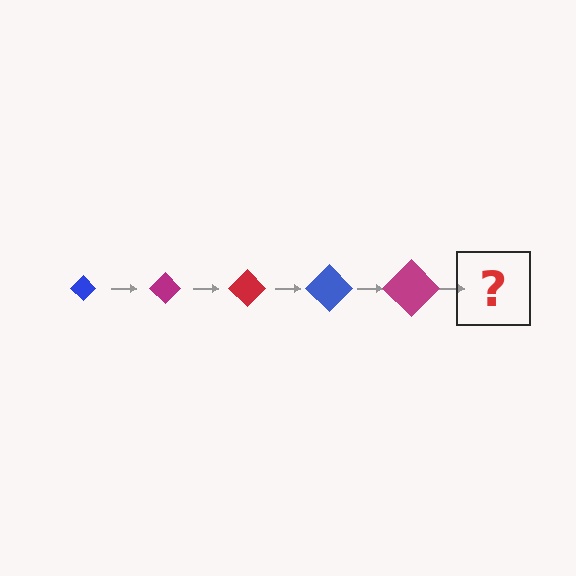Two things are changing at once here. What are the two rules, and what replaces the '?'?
The two rules are that the diamond grows larger each step and the color cycles through blue, magenta, and red. The '?' should be a red diamond, larger than the previous one.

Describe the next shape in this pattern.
It should be a red diamond, larger than the previous one.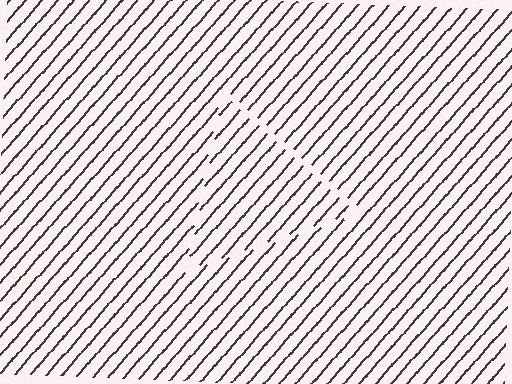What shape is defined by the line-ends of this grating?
An illusory triangle. The interior of the shape contains the same grating, shifted by half a period — the contour is defined by the phase discontinuity where line-ends from the inner and outer gratings abut.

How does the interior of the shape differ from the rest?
The interior of the shape contains the same grating, shifted by half a period — the contour is defined by the phase discontinuity where line-ends from the inner and outer gratings abut.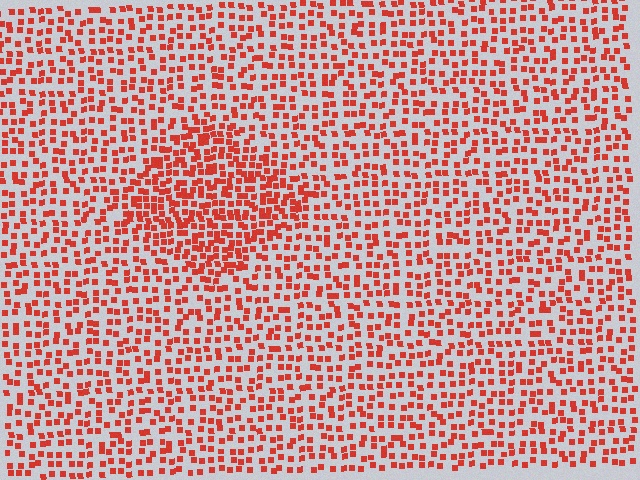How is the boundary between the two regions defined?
The boundary is defined by a change in element density (approximately 1.8x ratio). All elements are the same color, size, and shape.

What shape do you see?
I see a diamond.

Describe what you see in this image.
The image contains small red elements arranged at two different densities. A diamond-shaped region is visible where the elements are more densely packed than the surrounding area.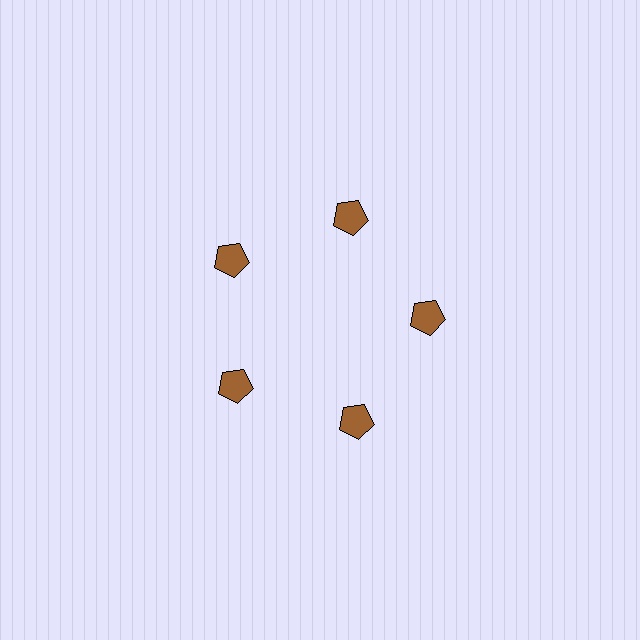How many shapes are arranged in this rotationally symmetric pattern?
There are 5 shapes, arranged in 5 groups of 1.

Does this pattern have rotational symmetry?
Yes, this pattern has 5-fold rotational symmetry. It looks the same after rotating 72 degrees around the center.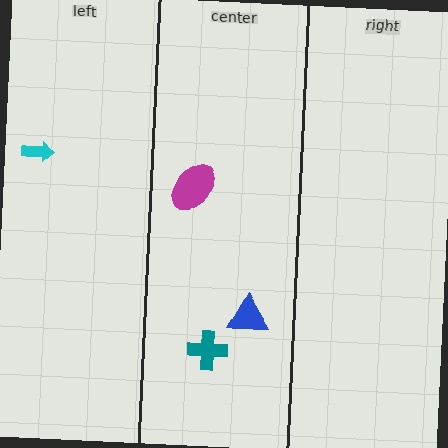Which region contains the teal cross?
The center region.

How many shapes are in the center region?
3.